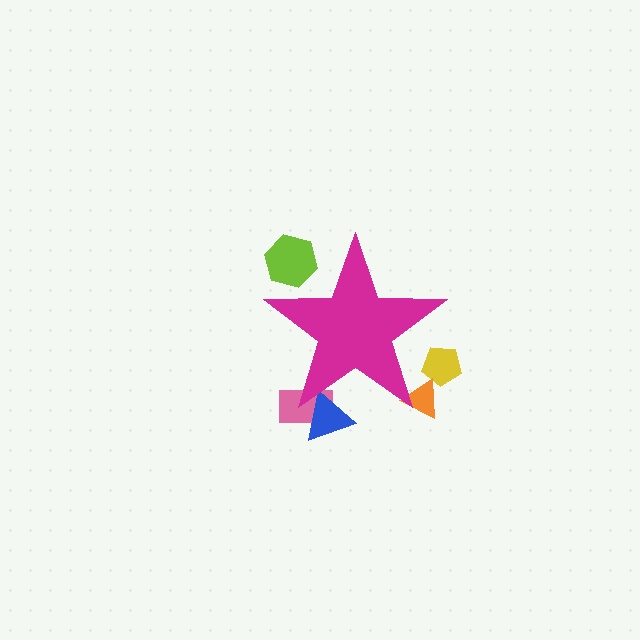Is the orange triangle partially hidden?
Yes, the orange triangle is partially hidden behind the magenta star.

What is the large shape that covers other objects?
A magenta star.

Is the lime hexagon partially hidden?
Yes, the lime hexagon is partially hidden behind the magenta star.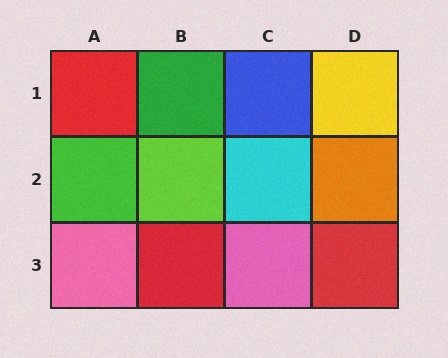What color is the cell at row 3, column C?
Pink.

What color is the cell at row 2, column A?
Green.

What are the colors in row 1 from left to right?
Red, green, blue, yellow.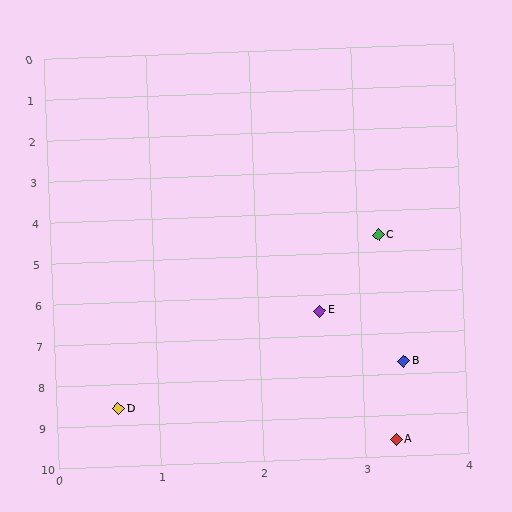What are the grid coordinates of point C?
Point C is at approximately (3.2, 4.6).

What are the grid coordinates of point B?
Point B is at approximately (3.4, 7.7).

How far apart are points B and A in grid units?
Points B and A are about 1.9 grid units apart.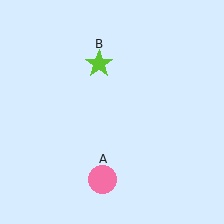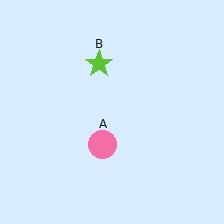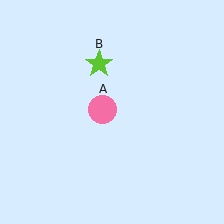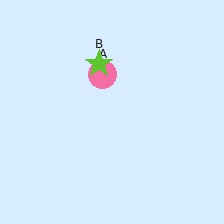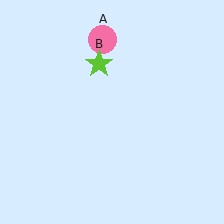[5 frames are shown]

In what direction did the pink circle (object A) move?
The pink circle (object A) moved up.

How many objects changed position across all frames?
1 object changed position: pink circle (object A).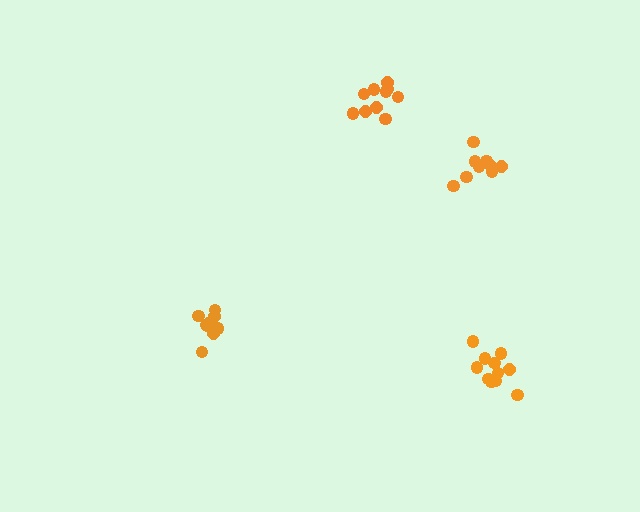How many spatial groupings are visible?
There are 4 spatial groupings.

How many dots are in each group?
Group 1: 9 dots, Group 2: 10 dots, Group 3: 11 dots, Group 4: 10 dots (40 total).